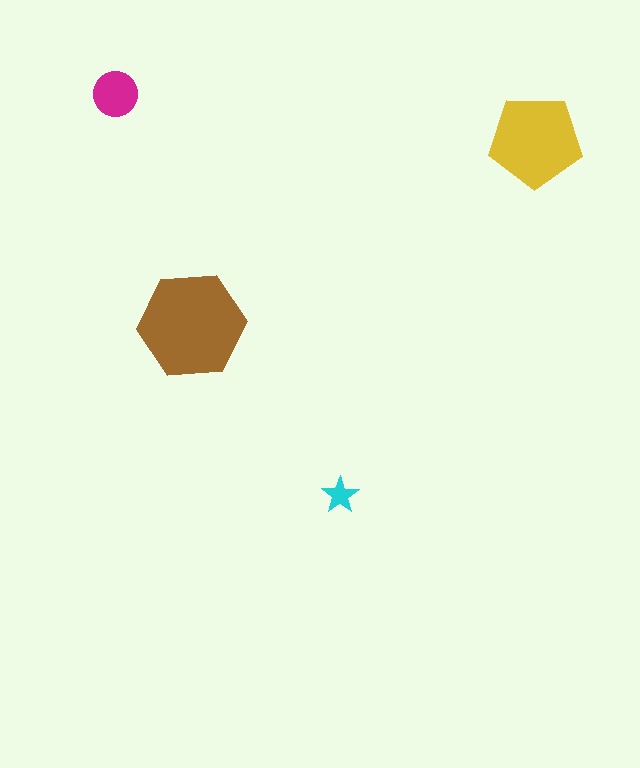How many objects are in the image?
There are 4 objects in the image.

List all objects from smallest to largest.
The cyan star, the magenta circle, the yellow pentagon, the brown hexagon.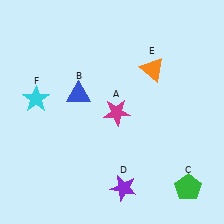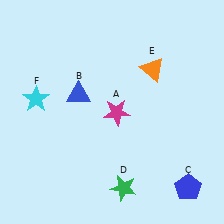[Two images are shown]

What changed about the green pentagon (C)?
In Image 1, C is green. In Image 2, it changed to blue.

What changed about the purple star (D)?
In Image 1, D is purple. In Image 2, it changed to green.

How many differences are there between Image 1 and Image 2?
There are 2 differences between the two images.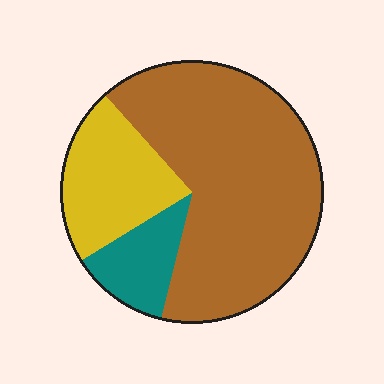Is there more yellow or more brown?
Brown.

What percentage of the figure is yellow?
Yellow takes up about one fifth (1/5) of the figure.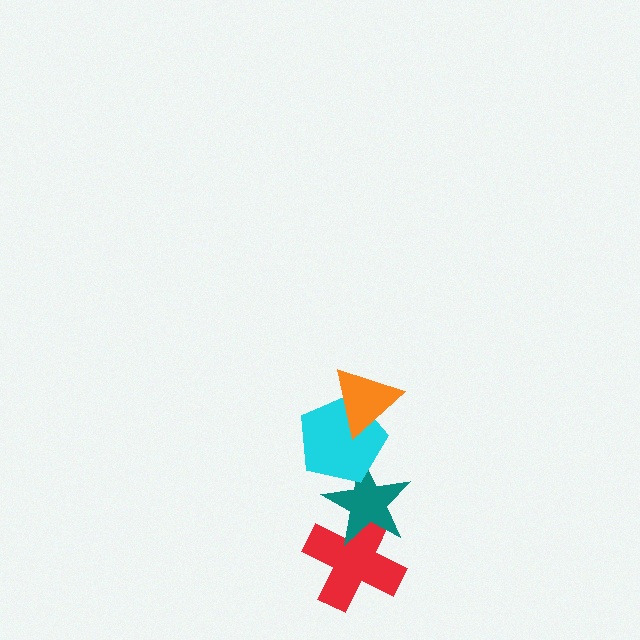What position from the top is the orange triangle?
The orange triangle is 1st from the top.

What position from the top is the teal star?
The teal star is 3rd from the top.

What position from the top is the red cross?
The red cross is 4th from the top.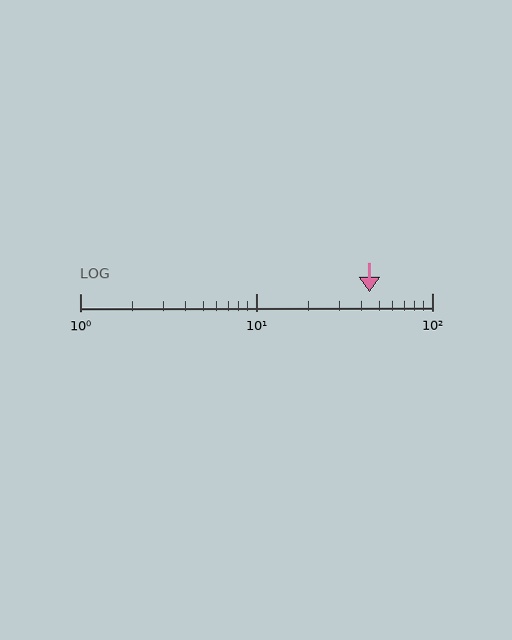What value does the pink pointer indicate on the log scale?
The pointer indicates approximately 44.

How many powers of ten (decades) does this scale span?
The scale spans 2 decades, from 1 to 100.